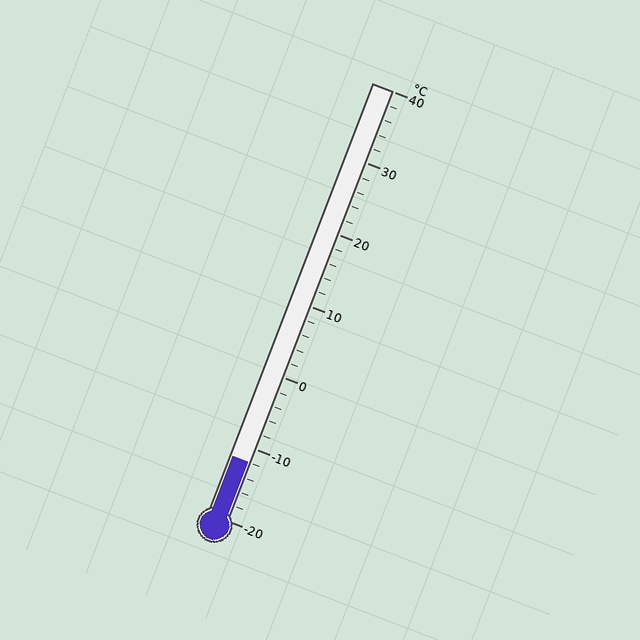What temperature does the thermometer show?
The thermometer shows approximately -12°C.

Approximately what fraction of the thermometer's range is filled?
The thermometer is filled to approximately 15% of its range.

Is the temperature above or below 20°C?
The temperature is below 20°C.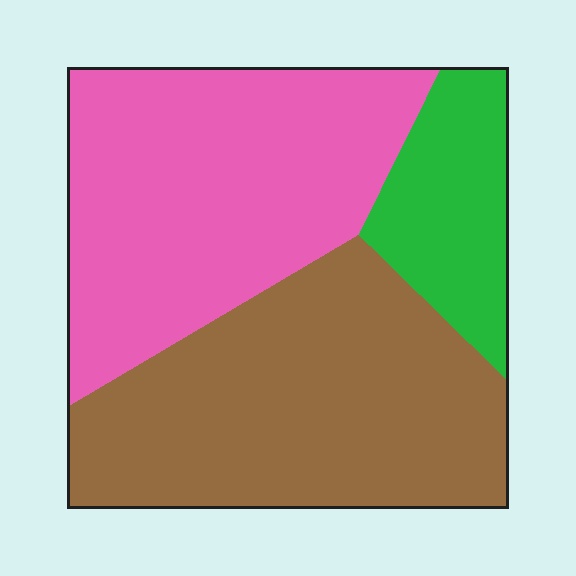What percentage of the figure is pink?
Pink covers 41% of the figure.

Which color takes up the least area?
Green, at roughly 15%.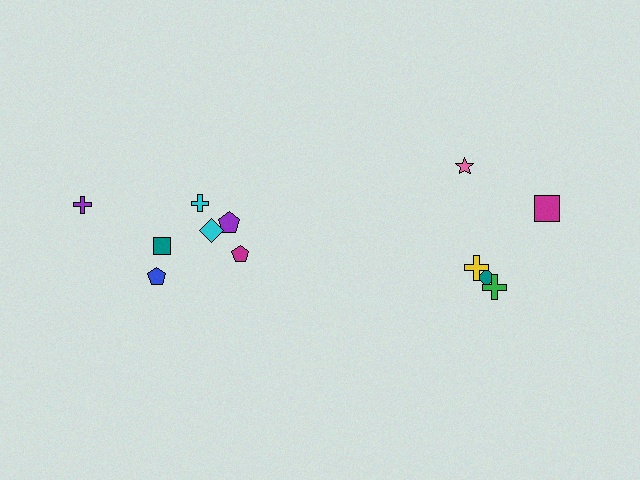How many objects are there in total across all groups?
There are 12 objects.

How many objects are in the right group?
There are 5 objects.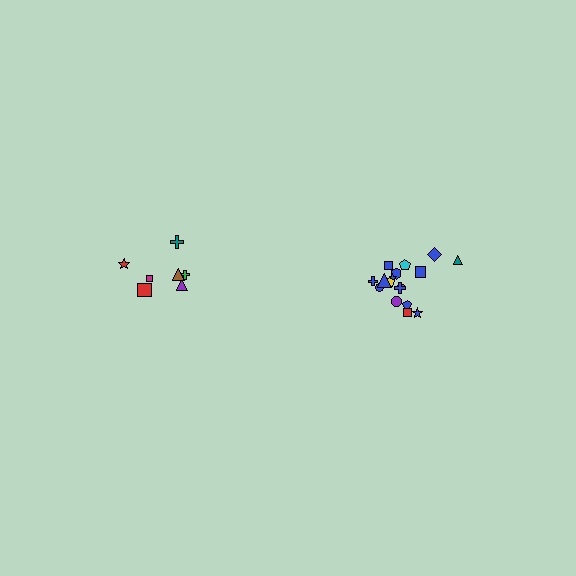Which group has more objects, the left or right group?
The right group.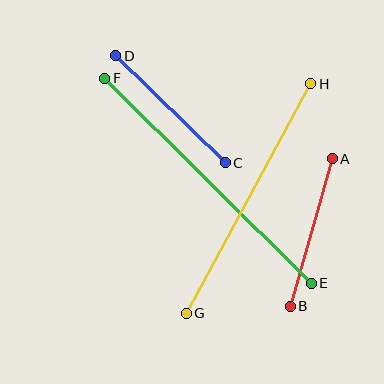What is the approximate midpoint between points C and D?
The midpoint is at approximately (170, 109) pixels.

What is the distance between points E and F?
The distance is approximately 291 pixels.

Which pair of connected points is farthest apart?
Points E and F are farthest apart.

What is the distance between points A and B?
The distance is approximately 154 pixels.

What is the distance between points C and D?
The distance is approximately 153 pixels.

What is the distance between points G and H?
The distance is approximately 261 pixels.